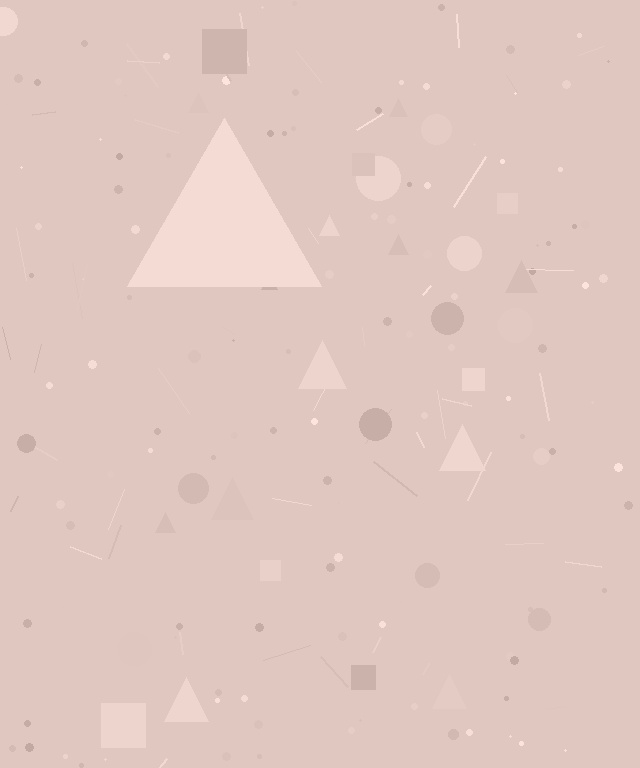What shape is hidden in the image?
A triangle is hidden in the image.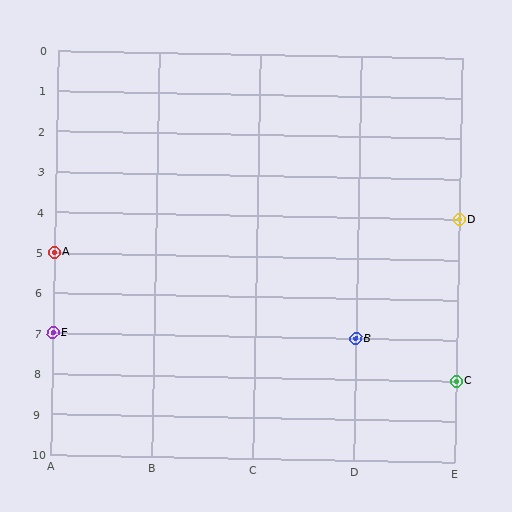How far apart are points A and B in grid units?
Points A and B are 3 columns and 2 rows apart (about 3.6 grid units diagonally).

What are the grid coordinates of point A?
Point A is at grid coordinates (A, 5).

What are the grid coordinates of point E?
Point E is at grid coordinates (A, 7).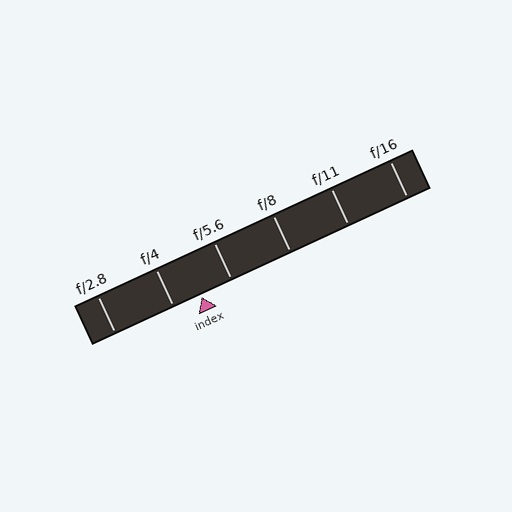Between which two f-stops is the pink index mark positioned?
The index mark is between f/4 and f/5.6.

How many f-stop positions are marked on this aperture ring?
There are 6 f-stop positions marked.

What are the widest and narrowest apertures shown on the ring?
The widest aperture shown is f/2.8 and the narrowest is f/16.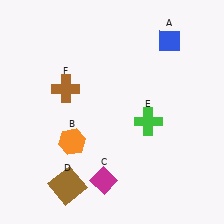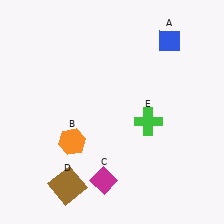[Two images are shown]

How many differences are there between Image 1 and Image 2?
There is 1 difference between the two images.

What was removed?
The brown cross (F) was removed in Image 2.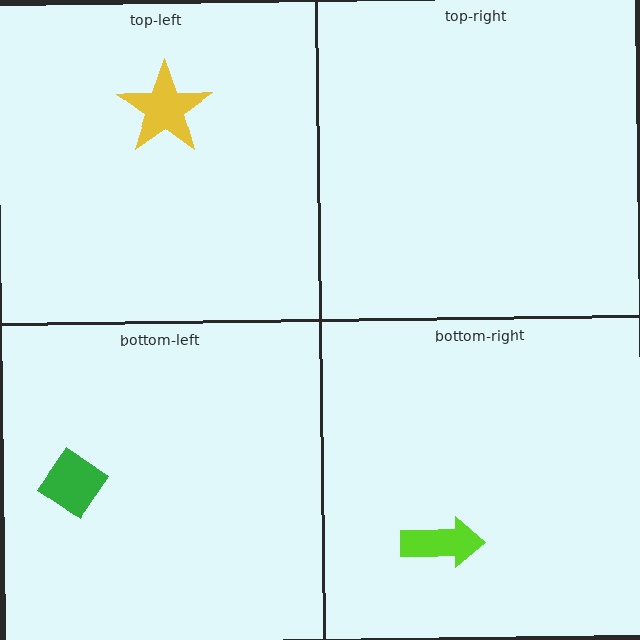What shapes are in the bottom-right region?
The lime arrow.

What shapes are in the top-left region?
The yellow star.